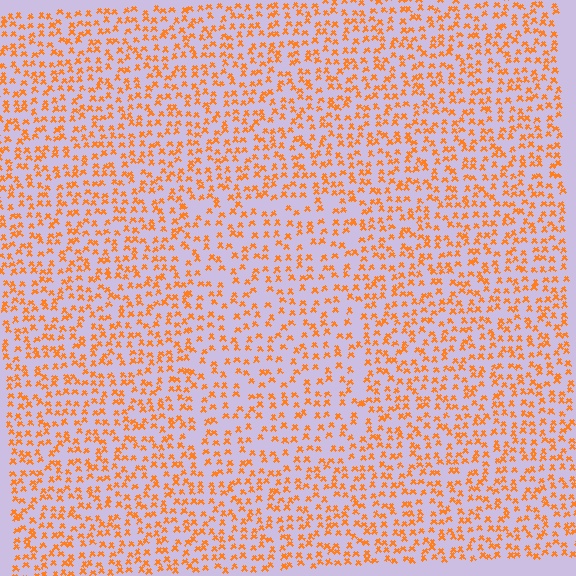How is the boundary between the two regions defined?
The boundary is defined by a change in element density (approximately 1.4x ratio). All elements are the same color, size, and shape.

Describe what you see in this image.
The image contains small orange elements arranged at two different densities. A rectangle-shaped region is visible where the elements are less densely packed than the surrounding area.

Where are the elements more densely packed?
The elements are more densely packed outside the rectangle boundary.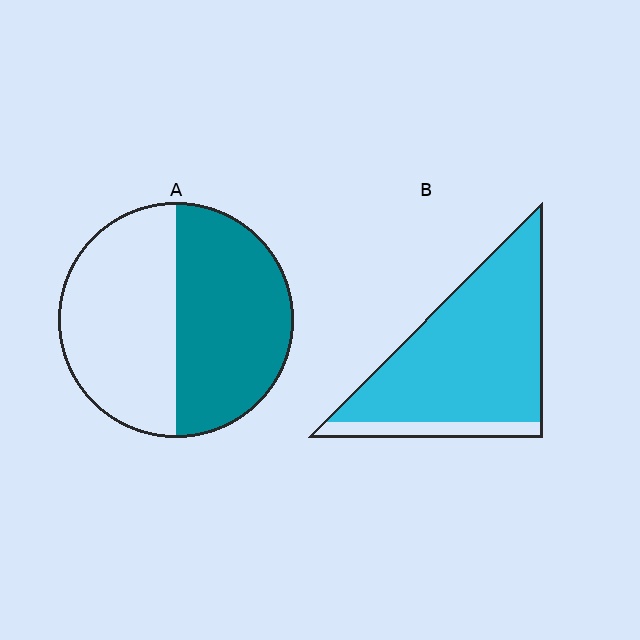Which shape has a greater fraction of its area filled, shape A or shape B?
Shape B.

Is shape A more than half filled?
Roughly half.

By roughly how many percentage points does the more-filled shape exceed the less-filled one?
By roughly 35 percentage points (B over A).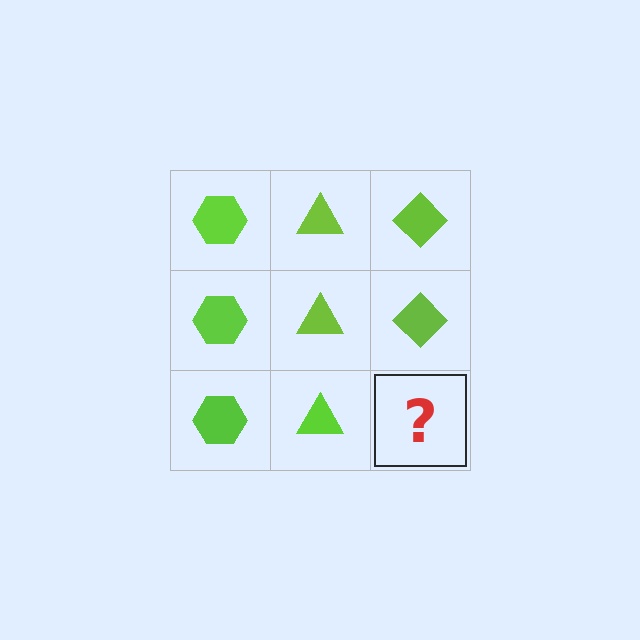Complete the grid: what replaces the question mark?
The question mark should be replaced with a lime diamond.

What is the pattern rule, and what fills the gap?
The rule is that each column has a consistent shape. The gap should be filled with a lime diamond.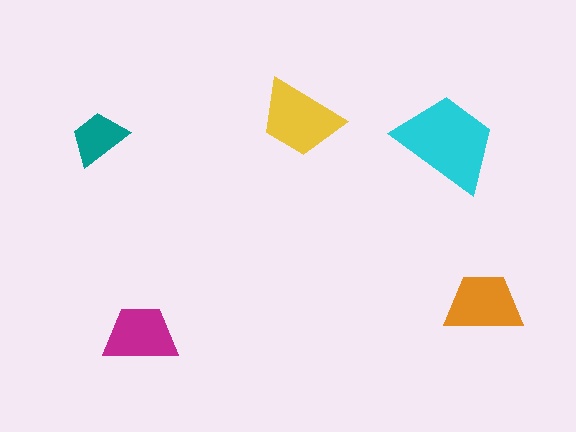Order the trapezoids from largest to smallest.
the cyan one, the yellow one, the orange one, the magenta one, the teal one.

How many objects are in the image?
There are 5 objects in the image.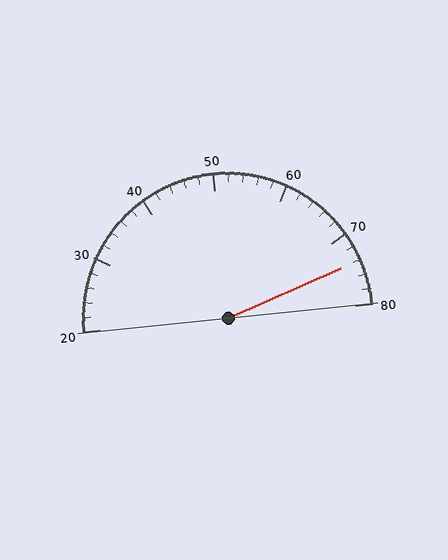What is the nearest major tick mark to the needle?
The nearest major tick mark is 70.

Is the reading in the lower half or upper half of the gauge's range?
The reading is in the upper half of the range (20 to 80).